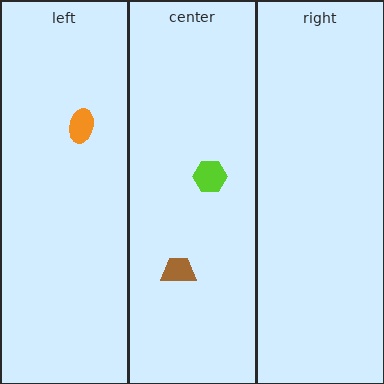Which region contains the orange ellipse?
The left region.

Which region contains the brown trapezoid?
The center region.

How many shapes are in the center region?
2.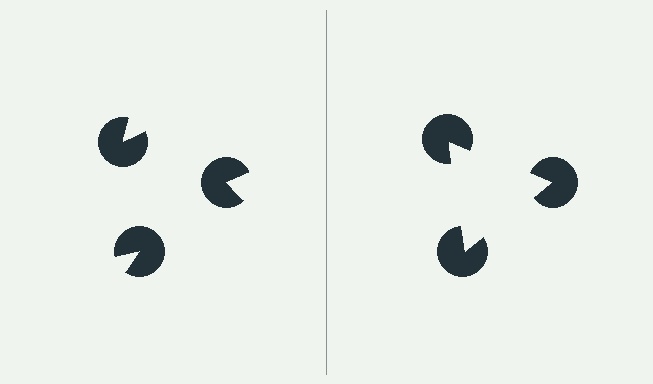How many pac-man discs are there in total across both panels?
6 — 3 on each side.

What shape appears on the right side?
An illusory triangle.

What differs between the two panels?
The pac-man discs are positioned identically on both sides; only the wedge orientations differ. On the right they align to a triangle; on the left they are misaligned.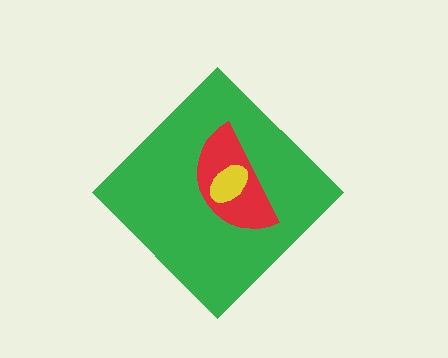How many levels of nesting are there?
3.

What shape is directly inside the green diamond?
The red semicircle.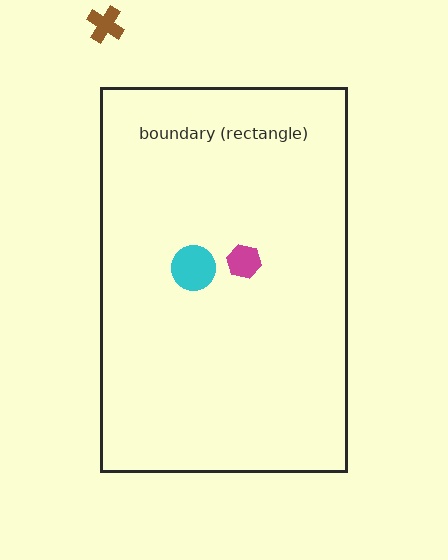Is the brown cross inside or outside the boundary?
Outside.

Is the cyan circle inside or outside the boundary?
Inside.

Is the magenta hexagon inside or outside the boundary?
Inside.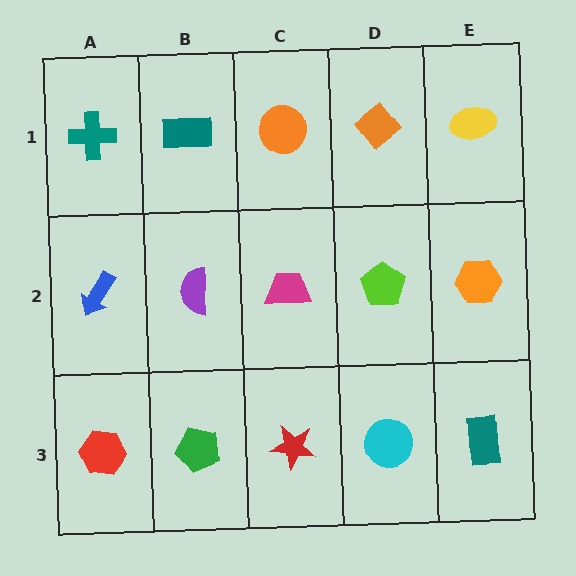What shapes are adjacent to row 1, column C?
A magenta trapezoid (row 2, column C), a teal rectangle (row 1, column B), an orange diamond (row 1, column D).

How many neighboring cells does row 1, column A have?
2.